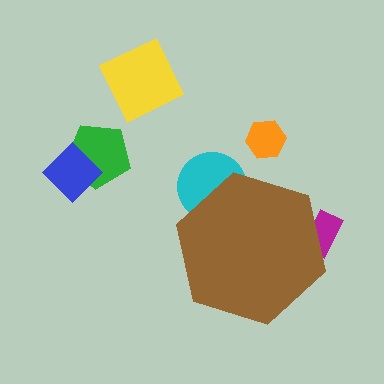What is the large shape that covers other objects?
A brown hexagon.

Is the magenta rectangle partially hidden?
Yes, the magenta rectangle is partially hidden behind the brown hexagon.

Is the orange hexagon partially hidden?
No, the orange hexagon is fully visible.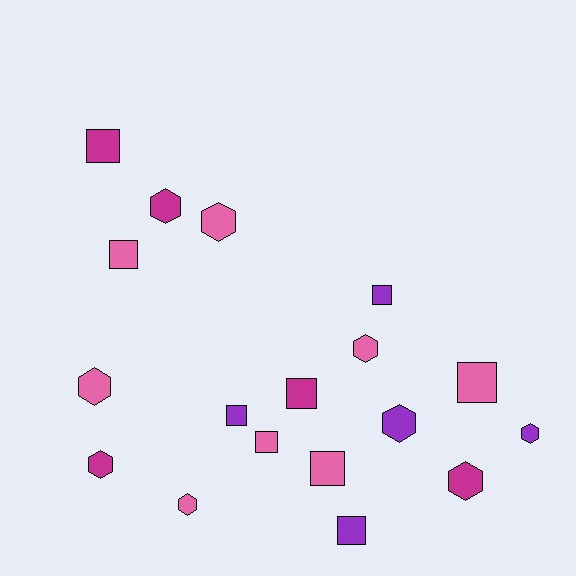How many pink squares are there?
There are 4 pink squares.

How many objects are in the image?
There are 18 objects.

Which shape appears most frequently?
Square, with 9 objects.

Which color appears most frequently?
Pink, with 8 objects.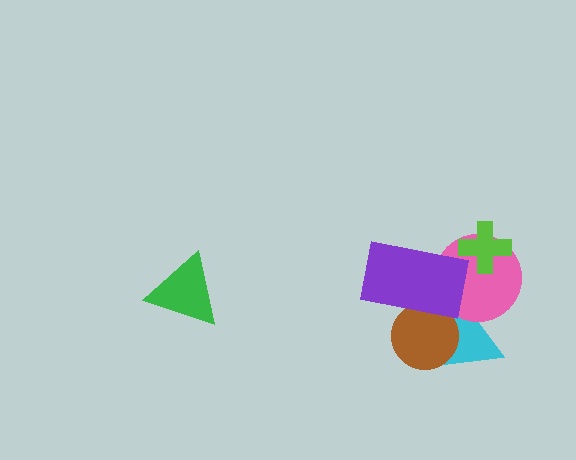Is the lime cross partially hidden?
No, no other shape covers it.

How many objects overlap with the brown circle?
2 objects overlap with the brown circle.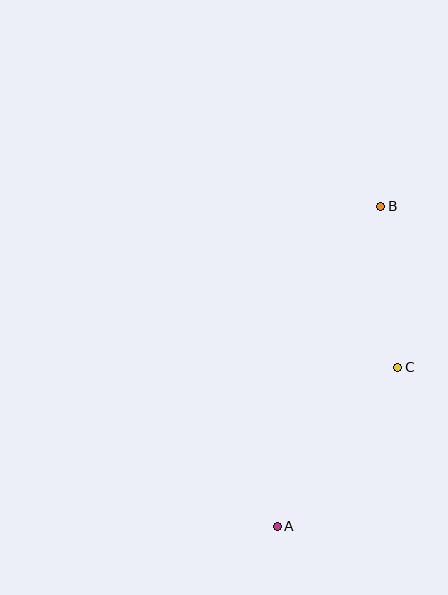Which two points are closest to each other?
Points B and C are closest to each other.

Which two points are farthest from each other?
Points A and B are farthest from each other.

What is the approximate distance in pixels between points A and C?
The distance between A and C is approximately 199 pixels.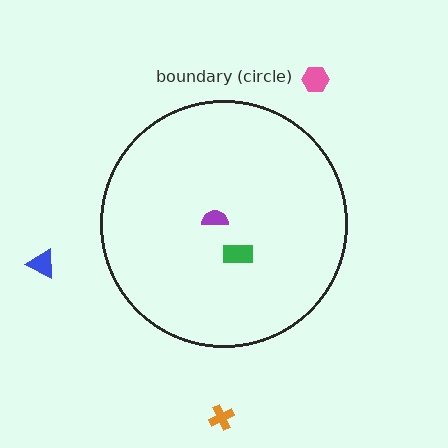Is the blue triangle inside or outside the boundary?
Outside.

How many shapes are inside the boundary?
2 inside, 3 outside.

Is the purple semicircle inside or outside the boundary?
Inside.